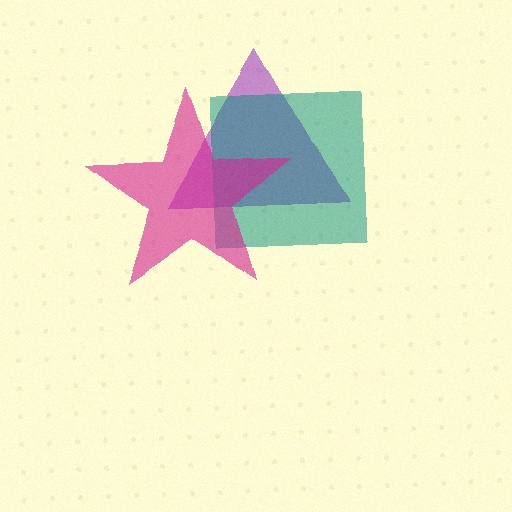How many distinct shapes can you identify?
There are 3 distinct shapes: a purple triangle, a teal square, a magenta star.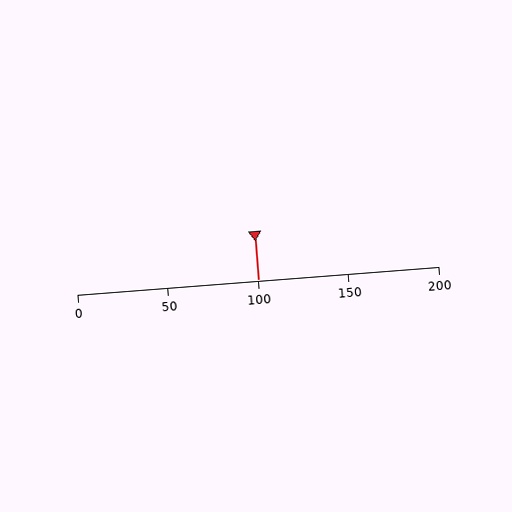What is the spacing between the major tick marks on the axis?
The major ticks are spaced 50 apart.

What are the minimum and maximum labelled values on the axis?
The axis runs from 0 to 200.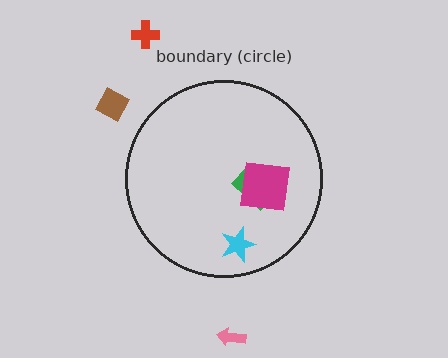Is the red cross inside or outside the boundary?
Outside.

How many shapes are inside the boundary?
3 inside, 3 outside.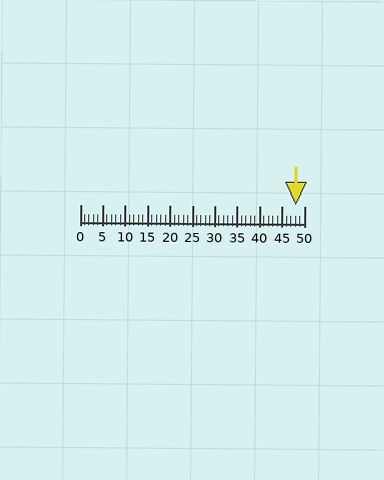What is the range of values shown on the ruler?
The ruler shows values from 0 to 50.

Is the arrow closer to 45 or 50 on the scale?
The arrow is closer to 50.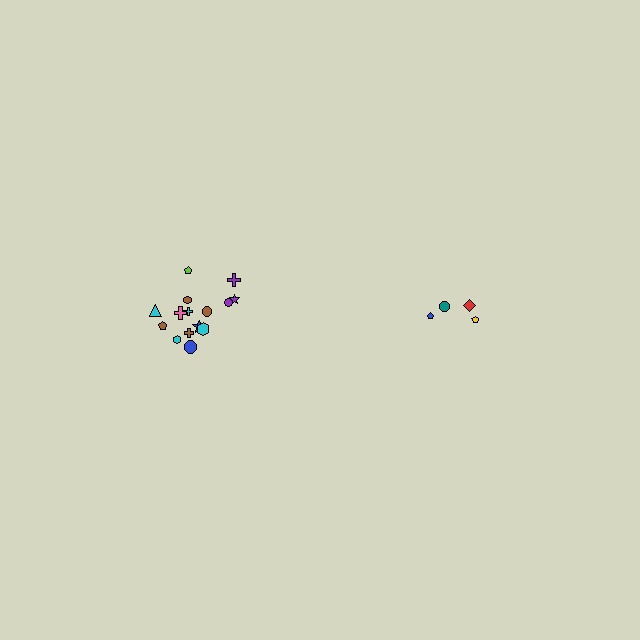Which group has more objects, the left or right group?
The left group.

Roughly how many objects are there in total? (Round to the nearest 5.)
Roughly 20 objects in total.